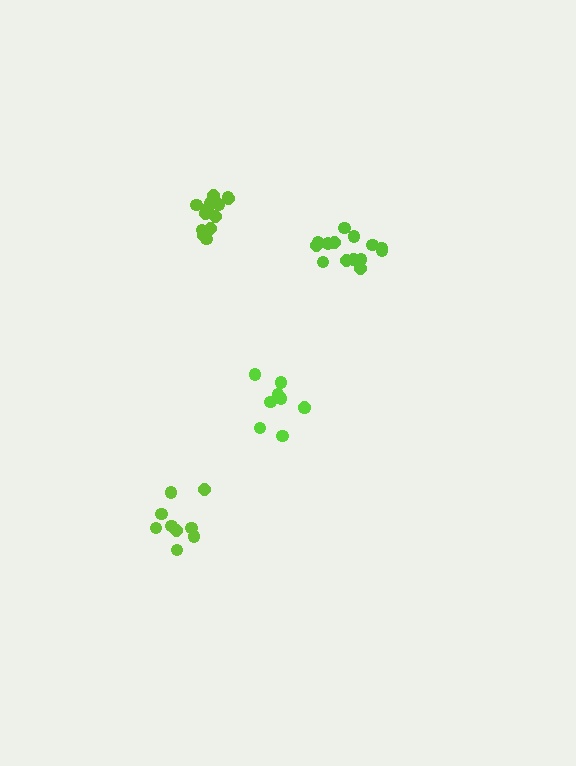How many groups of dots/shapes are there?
There are 4 groups.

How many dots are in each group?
Group 1: 9 dots, Group 2: 9 dots, Group 3: 14 dots, Group 4: 13 dots (45 total).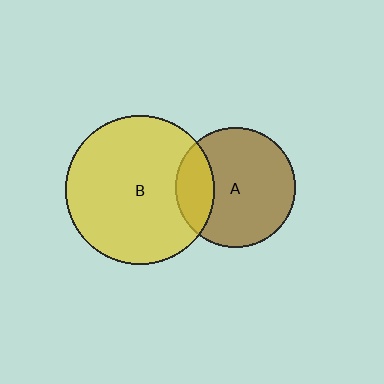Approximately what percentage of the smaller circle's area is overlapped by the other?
Approximately 25%.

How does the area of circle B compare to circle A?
Approximately 1.5 times.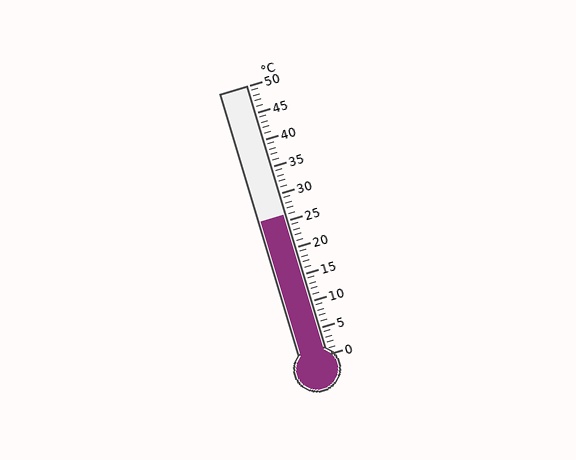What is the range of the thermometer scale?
The thermometer scale ranges from 0°C to 50°C.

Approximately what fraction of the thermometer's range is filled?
The thermometer is filled to approximately 50% of its range.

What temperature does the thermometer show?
The thermometer shows approximately 26°C.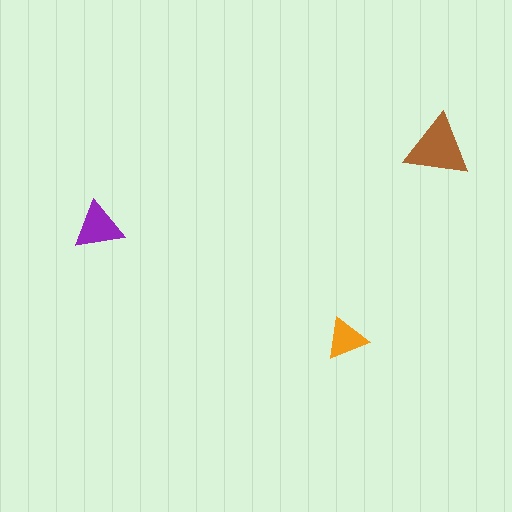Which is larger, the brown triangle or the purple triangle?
The brown one.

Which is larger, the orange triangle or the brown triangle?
The brown one.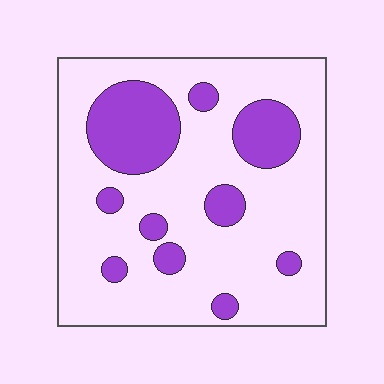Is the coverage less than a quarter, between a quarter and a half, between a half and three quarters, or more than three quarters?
Less than a quarter.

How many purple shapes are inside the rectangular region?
10.